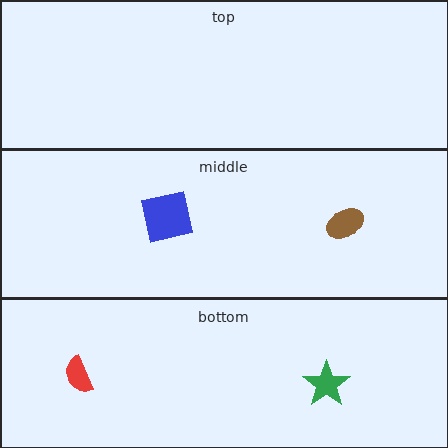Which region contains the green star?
The bottom region.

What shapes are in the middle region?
The brown ellipse, the blue square.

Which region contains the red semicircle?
The bottom region.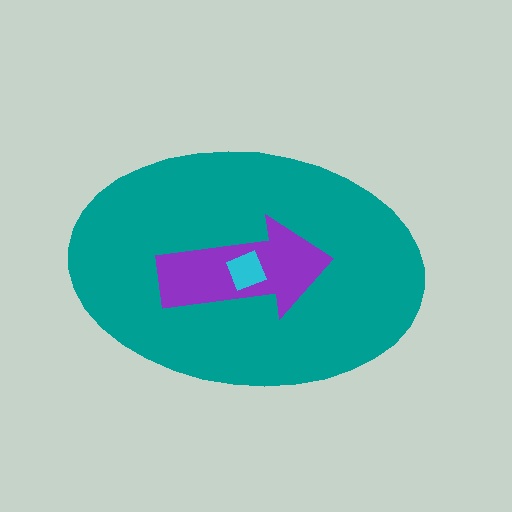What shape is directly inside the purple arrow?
The cyan diamond.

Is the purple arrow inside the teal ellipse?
Yes.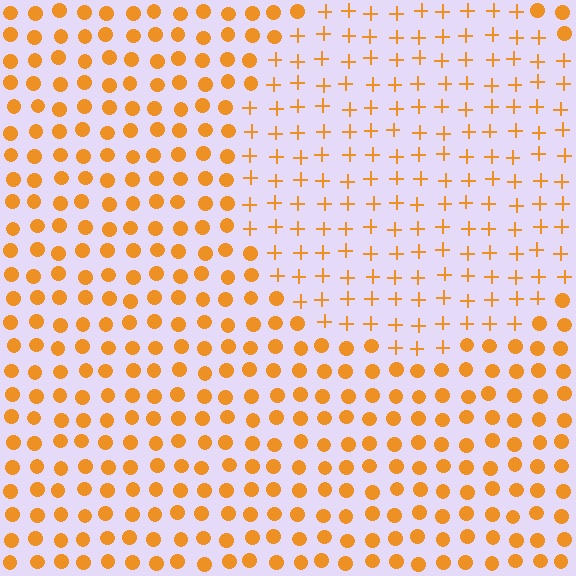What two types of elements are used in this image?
The image uses plus signs inside the circle region and circles outside it.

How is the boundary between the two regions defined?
The boundary is defined by a change in element shape: plus signs inside vs. circles outside. All elements share the same color and spacing.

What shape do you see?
I see a circle.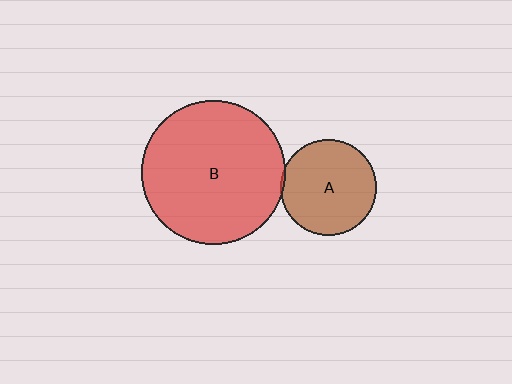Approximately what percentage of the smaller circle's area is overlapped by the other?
Approximately 5%.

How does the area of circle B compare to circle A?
Approximately 2.3 times.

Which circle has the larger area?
Circle B (red).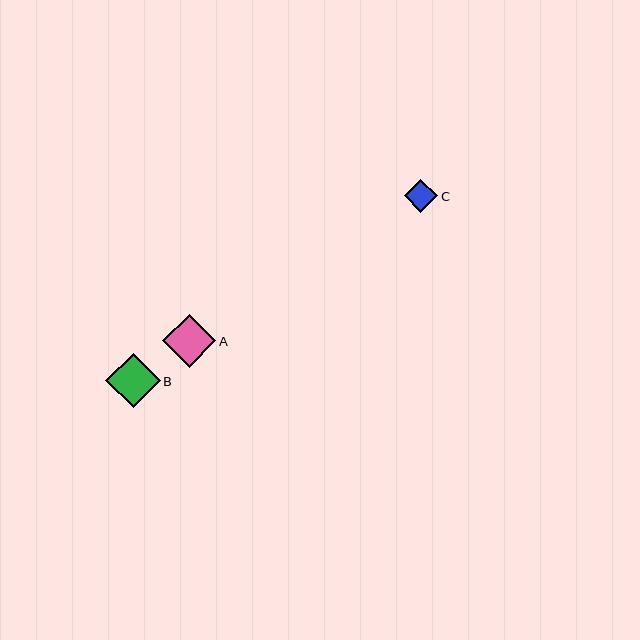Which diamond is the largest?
Diamond B is the largest with a size of approximately 54 pixels.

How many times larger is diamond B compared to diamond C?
Diamond B is approximately 1.6 times the size of diamond C.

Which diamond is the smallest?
Diamond C is the smallest with a size of approximately 33 pixels.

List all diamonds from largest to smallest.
From largest to smallest: B, A, C.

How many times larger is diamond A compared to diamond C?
Diamond A is approximately 1.6 times the size of diamond C.